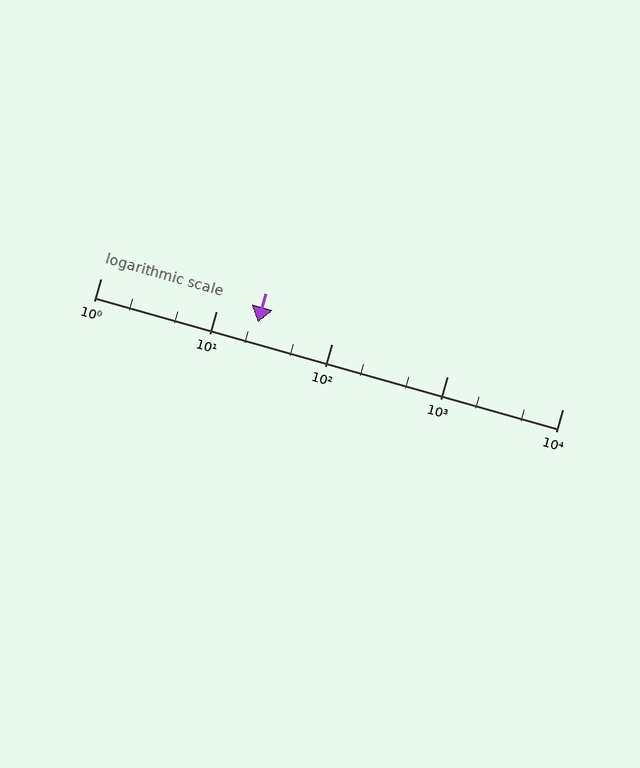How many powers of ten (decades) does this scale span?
The scale spans 4 decades, from 1 to 10000.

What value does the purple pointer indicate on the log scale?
The pointer indicates approximately 23.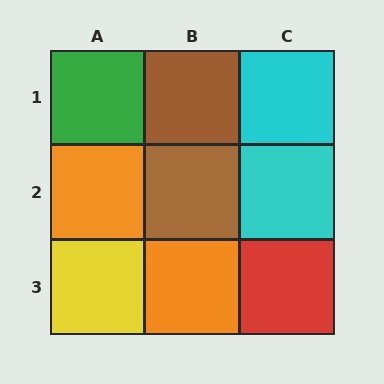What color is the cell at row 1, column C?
Cyan.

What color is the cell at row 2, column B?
Brown.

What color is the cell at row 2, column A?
Orange.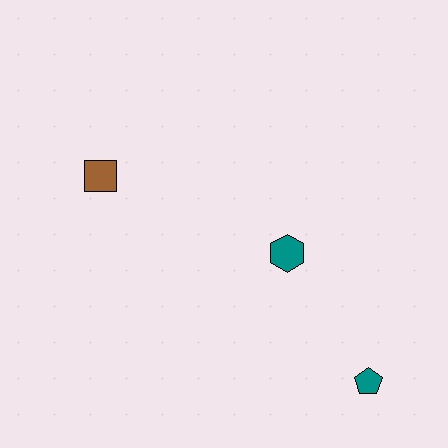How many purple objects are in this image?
There are no purple objects.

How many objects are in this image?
There are 3 objects.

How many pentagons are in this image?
There is 1 pentagon.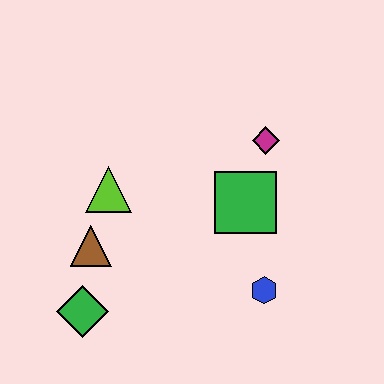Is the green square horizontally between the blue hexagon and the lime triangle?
Yes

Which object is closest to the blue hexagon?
The green square is closest to the blue hexagon.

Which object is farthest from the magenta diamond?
The green diamond is farthest from the magenta diamond.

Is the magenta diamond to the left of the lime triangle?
No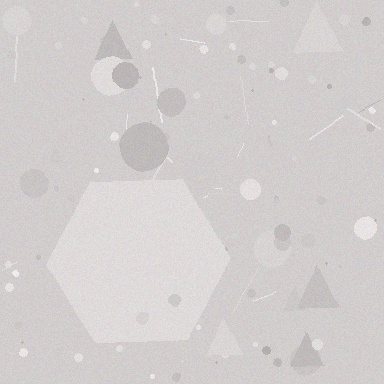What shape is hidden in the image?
A hexagon is hidden in the image.